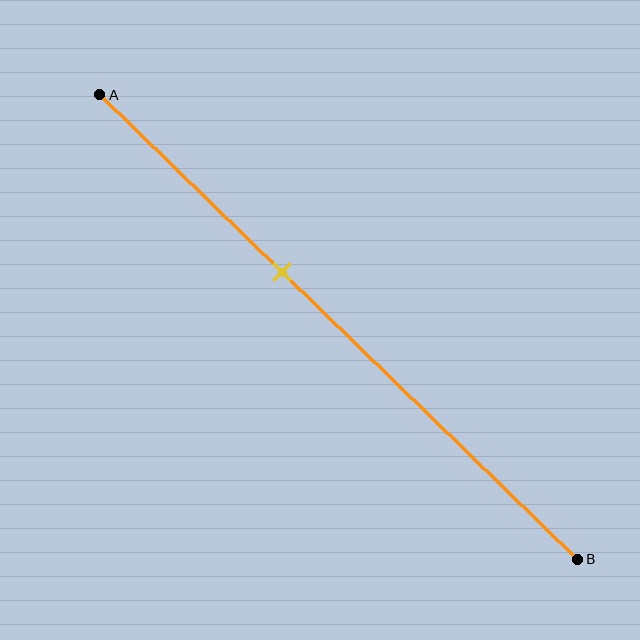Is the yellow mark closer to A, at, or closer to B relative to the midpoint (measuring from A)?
The yellow mark is closer to point A than the midpoint of segment AB.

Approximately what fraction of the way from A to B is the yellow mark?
The yellow mark is approximately 40% of the way from A to B.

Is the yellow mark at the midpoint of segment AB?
No, the mark is at about 40% from A, not at the 50% midpoint.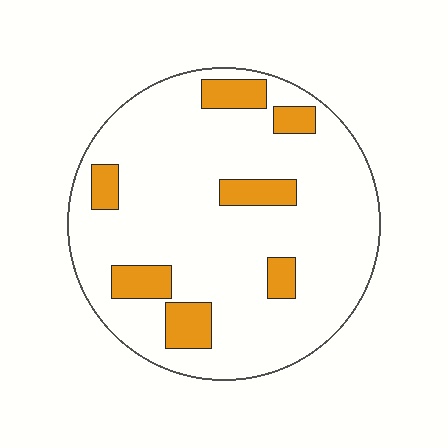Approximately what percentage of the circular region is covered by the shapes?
Approximately 15%.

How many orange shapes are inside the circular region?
7.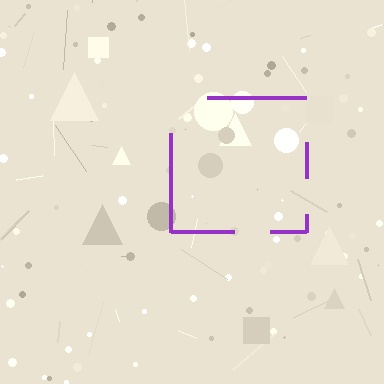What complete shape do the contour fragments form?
The contour fragments form a square.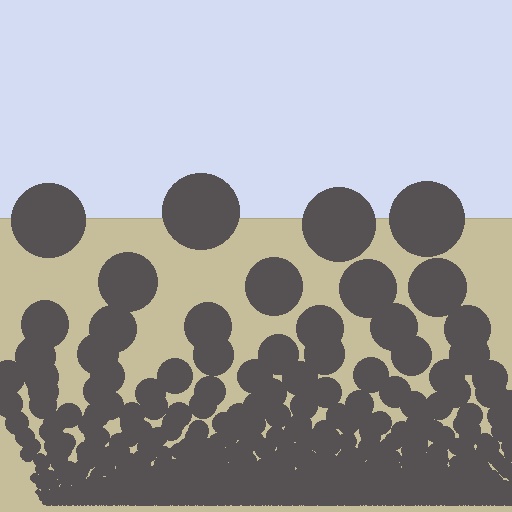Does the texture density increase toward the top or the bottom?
Density increases toward the bottom.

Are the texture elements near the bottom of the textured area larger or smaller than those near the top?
Smaller. The gradient is inverted — elements near the bottom are smaller and denser.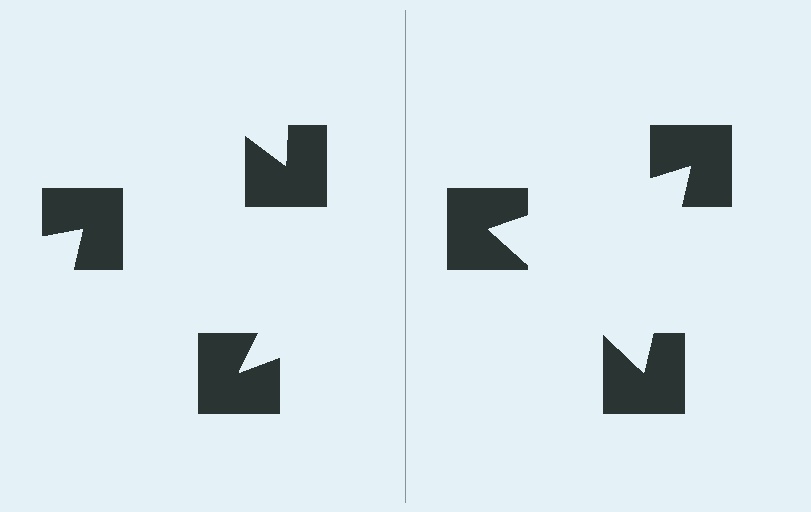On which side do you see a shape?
An illusory triangle appears on the right side. On the left side the wedge cuts are rotated, so no coherent shape forms.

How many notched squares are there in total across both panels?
6 — 3 on each side.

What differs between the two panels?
The notched squares are positioned identically on both sides; only the wedge orientations differ. On the right they align to a triangle; on the left they are misaligned.